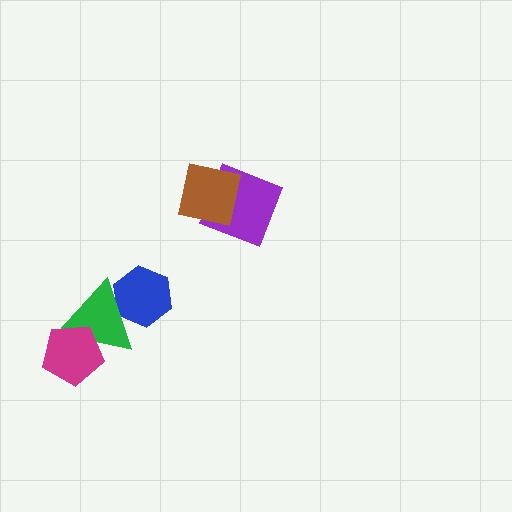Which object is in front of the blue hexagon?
The green triangle is in front of the blue hexagon.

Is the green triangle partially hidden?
Yes, it is partially covered by another shape.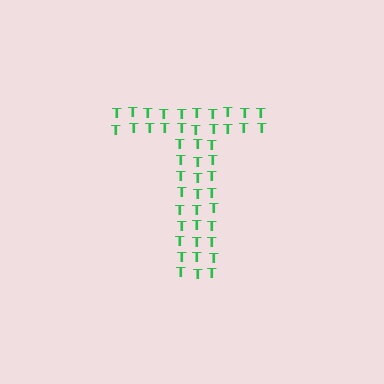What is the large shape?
The large shape is the letter T.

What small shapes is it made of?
It is made of small letter T's.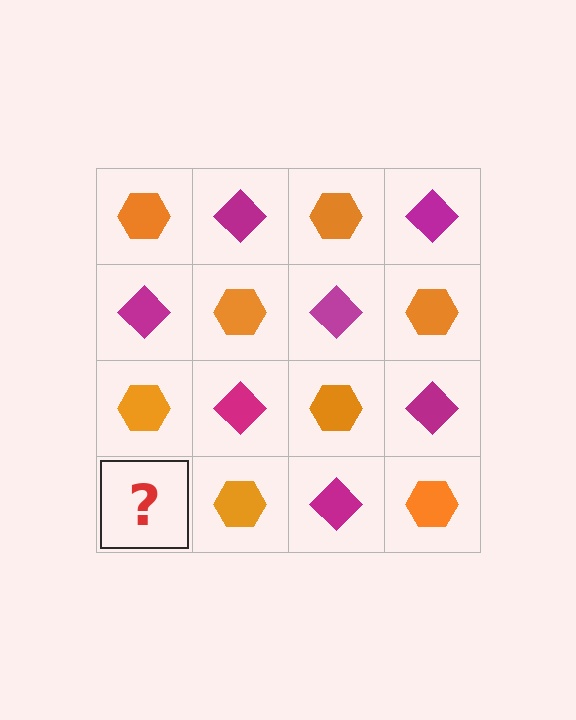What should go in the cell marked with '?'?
The missing cell should contain a magenta diamond.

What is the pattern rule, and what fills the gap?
The rule is that it alternates orange hexagon and magenta diamond in a checkerboard pattern. The gap should be filled with a magenta diamond.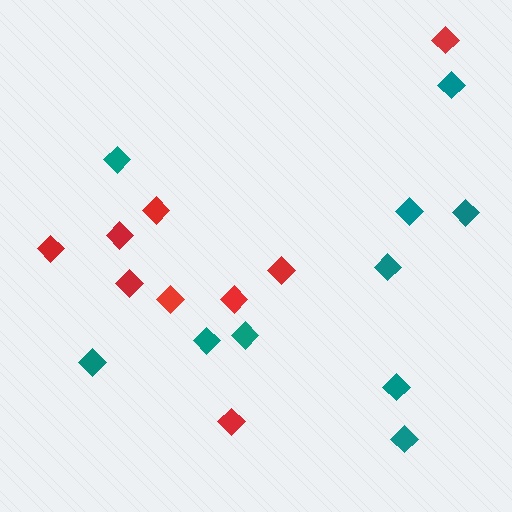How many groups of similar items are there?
There are 2 groups: one group of red diamonds (9) and one group of teal diamonds (10).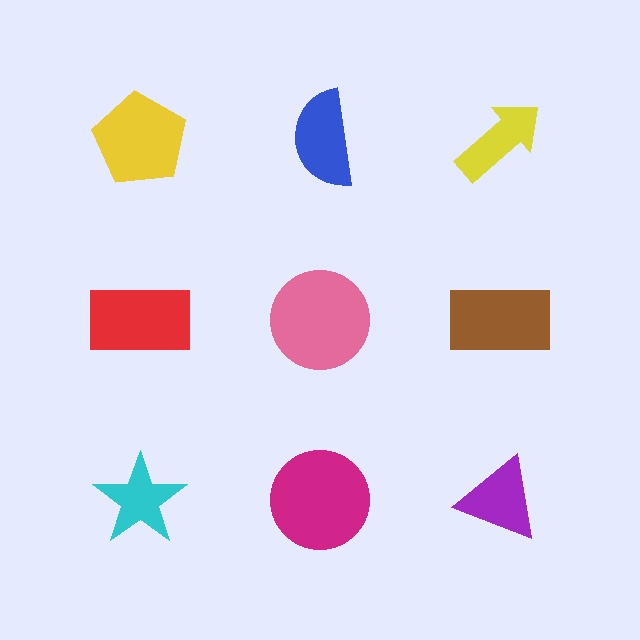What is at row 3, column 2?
A magenta circle.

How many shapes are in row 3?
3 shapes.